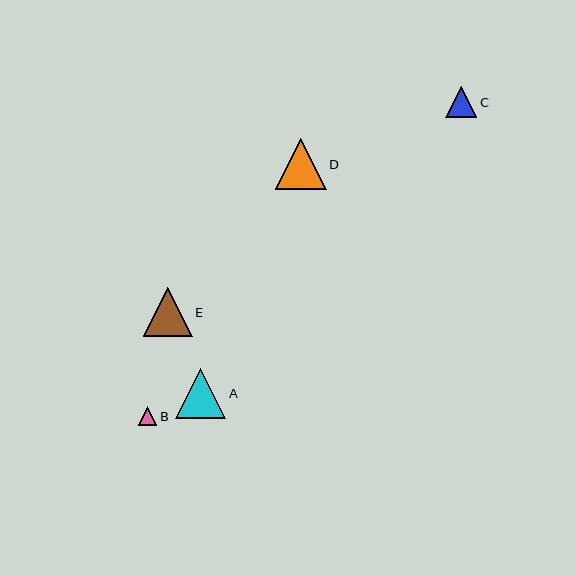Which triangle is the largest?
Triangle D is the largest with a size of approximately 51 pixels.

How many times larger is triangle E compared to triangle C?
Triangle E is approximately 1.6 times the size of triangle C.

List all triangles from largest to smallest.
From largest to smallest: D, A, E, C, B.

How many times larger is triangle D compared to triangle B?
Triangle D is approximately 2.8 times the size of triangle B.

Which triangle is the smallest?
Triangle B is the smallest with a size of approximately 19 pixels.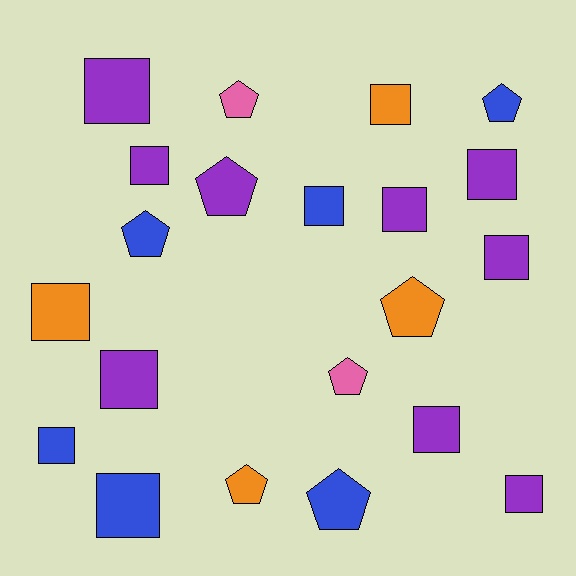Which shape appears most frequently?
Square, with 13 objects.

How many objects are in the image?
There are 21 objects.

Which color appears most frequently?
Purple, with 9 objects.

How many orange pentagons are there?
There are 2 orange pentagons.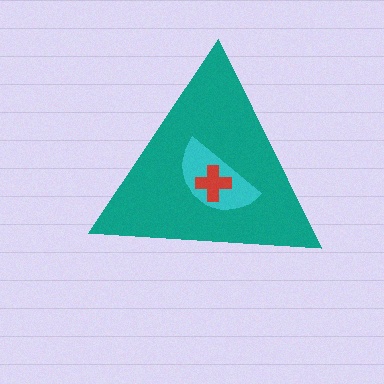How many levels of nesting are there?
3.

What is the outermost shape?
The teal triangle.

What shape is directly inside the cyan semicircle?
The red cross.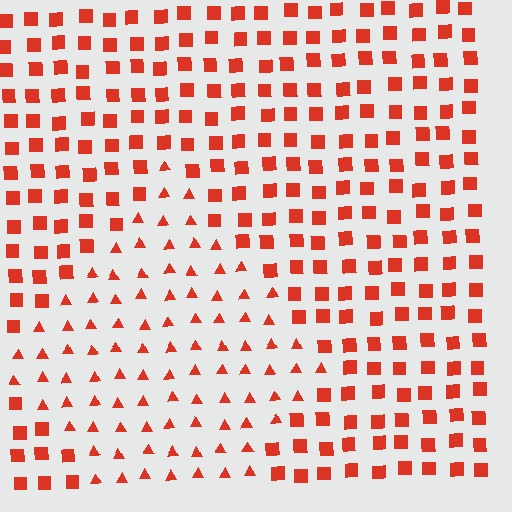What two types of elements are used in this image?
The image uses triangles inside the diamond region and squares outside it.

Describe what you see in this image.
The image is filled with small red elements arranged in a uniform grid. A diamond-shaped region contains triangles, while the surrounding area contains squares. The boundary is defined purely by the change in element shape.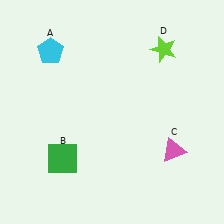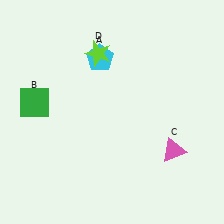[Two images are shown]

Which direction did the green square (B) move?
The green square (B) moved up.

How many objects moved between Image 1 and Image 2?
3 objects moved between the two images.